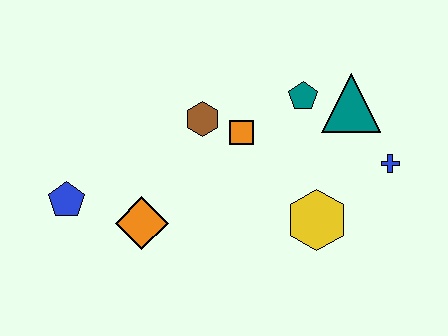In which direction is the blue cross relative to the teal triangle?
The blue cross is below the teal triangle.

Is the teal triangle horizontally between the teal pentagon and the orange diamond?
No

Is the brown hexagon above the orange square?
Yes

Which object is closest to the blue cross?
The teal triangle is closest to the blue cross.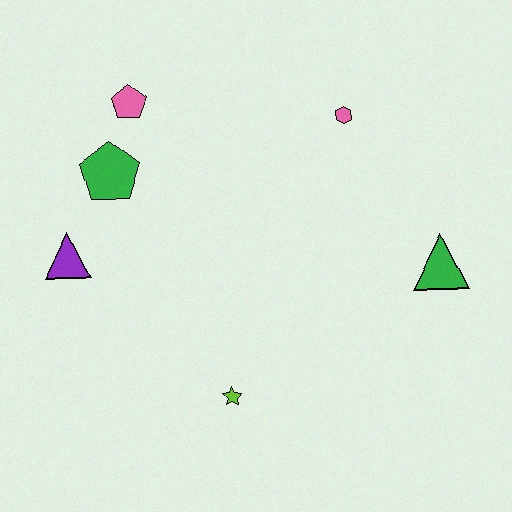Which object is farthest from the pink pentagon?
The green triangle is farthest from the pink pentagon.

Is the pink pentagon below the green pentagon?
No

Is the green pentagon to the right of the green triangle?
No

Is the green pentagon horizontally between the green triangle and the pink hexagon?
No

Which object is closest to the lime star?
The purple triangle is closest to the lime star.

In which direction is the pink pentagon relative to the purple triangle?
The pink pentagon is above the purple triangle.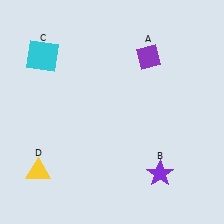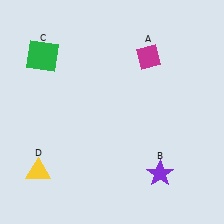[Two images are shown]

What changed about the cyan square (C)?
In Image 1, C is cyan. In Image 2, it changed to green.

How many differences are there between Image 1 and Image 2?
There are 2 differences between the two images.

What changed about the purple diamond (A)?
In Image 1, A is purple. In Image 2, it changed to magenta.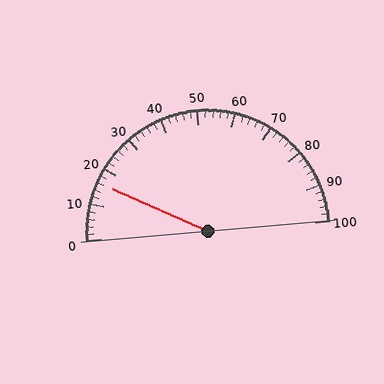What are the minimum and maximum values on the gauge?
The gauge ranges from 0 to 100.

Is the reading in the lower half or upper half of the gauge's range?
The reading is in the lower half of the range (0 to 100).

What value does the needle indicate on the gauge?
The needle indicates approximately 16.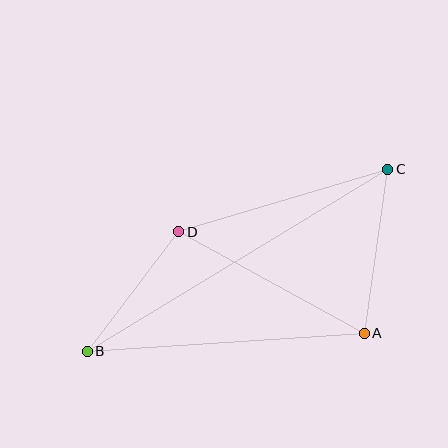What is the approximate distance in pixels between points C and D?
The distance between C and D is approximately 218 pixels.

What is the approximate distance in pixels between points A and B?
The distance between A and B is approximately 278 pixels.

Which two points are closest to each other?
Points B and D are closest to each other.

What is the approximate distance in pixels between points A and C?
The distance between A and C is approximately 166 pixels.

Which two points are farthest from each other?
Points B and C are farthest from each other.